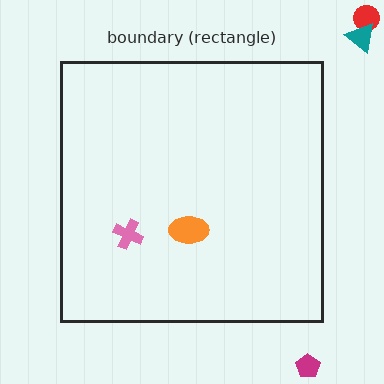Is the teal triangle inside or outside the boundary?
Outside.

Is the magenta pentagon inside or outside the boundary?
Outside.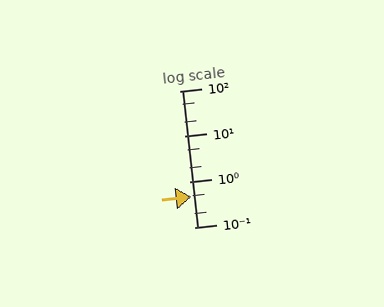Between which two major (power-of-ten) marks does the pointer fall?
The pointer is between 0.1 and 1.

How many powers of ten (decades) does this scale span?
The scale spans 3 decades, from 0.1 to 100.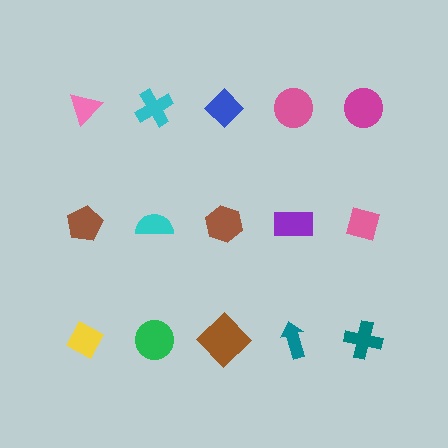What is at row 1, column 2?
A cyan cross.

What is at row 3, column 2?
A green circle.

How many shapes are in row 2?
5 shapes.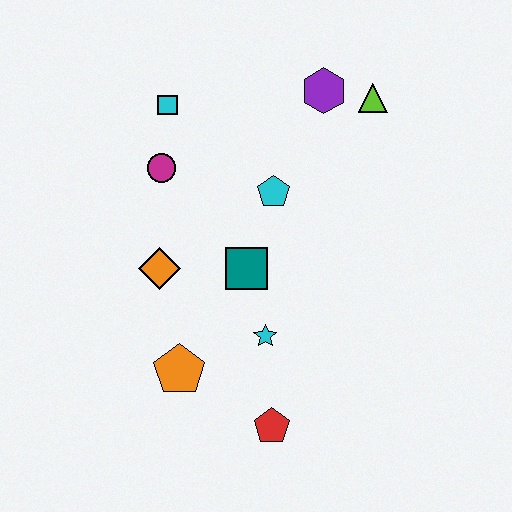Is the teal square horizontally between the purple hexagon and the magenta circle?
Yes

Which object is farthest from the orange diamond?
The lime triangle is farthest from the orange diamond.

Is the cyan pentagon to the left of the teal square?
No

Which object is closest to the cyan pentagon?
The teal square is closest to the cyan pentagon.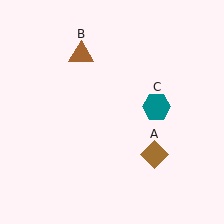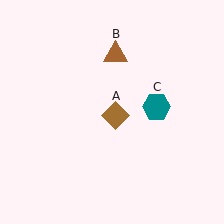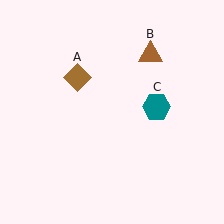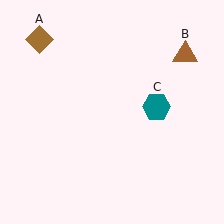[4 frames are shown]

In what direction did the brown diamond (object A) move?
The brown diamond (object A) moved up and to the left.